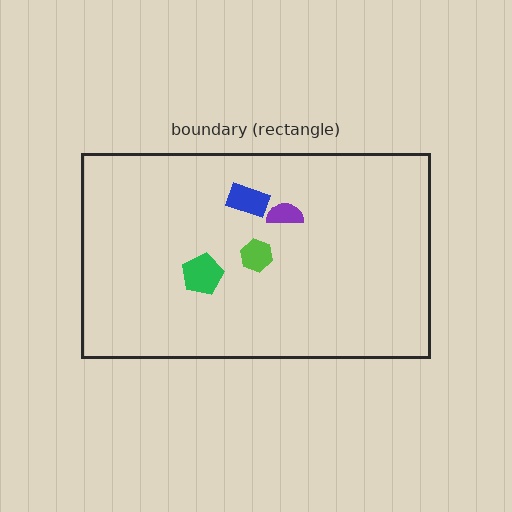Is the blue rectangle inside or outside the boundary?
Inside.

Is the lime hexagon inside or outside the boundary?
Inside.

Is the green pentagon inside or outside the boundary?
Inside.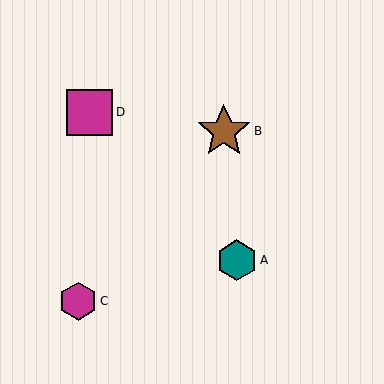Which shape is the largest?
The brown star (labeled B) is the largest.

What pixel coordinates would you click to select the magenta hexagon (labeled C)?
Click at (78, 301) to select the magenta hexagon C.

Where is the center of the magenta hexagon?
The center of the magenta hexagon is at (78, 301).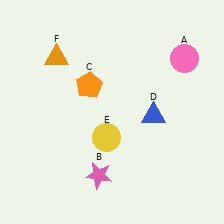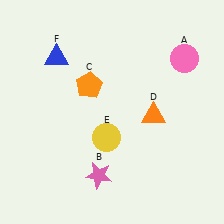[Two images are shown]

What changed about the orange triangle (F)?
In Image 1, F is orange. In Image 2, it changed to blue.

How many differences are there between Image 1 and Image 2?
There are 2 differences between the two images.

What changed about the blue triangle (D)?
In Image 1, D is blue. In Image 2, it changed to orange.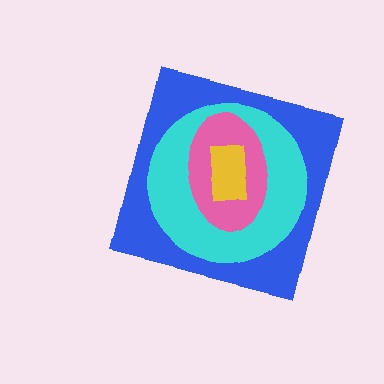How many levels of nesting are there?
4.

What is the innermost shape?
The yellow rectangle.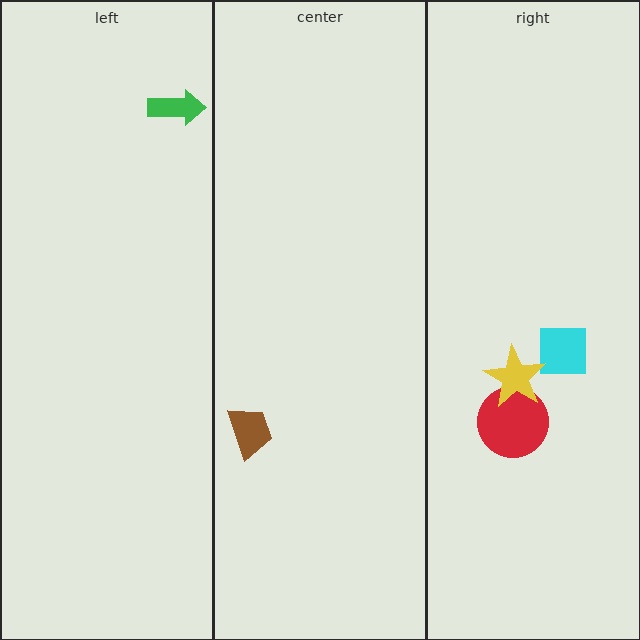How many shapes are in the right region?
3.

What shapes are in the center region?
The brown trapezoid.